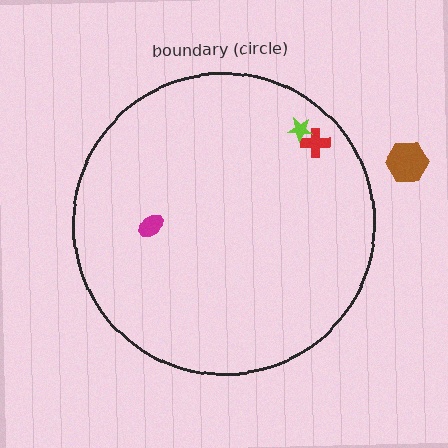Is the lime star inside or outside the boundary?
Inside.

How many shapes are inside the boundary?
3 inside, 1 outside.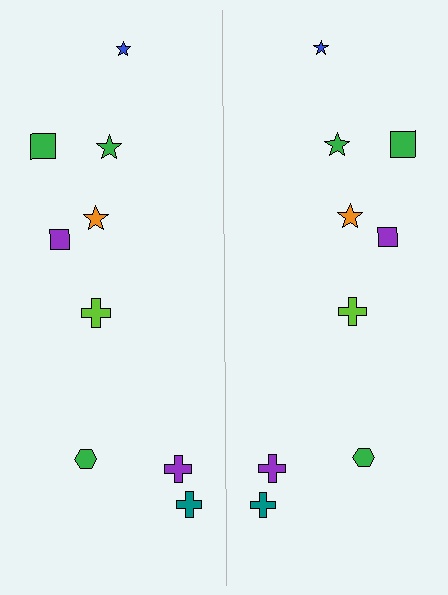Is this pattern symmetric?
Yes, this pattern has bilateral (reflection) symmetry.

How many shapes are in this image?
There are 18 shapes in this image.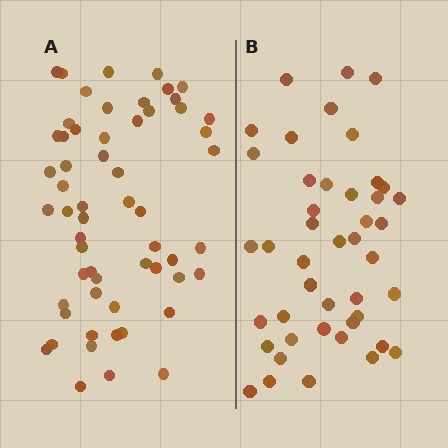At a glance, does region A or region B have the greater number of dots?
Region A (the left region) has more dots.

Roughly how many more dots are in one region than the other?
Region A has approximately 15 more dots than region B.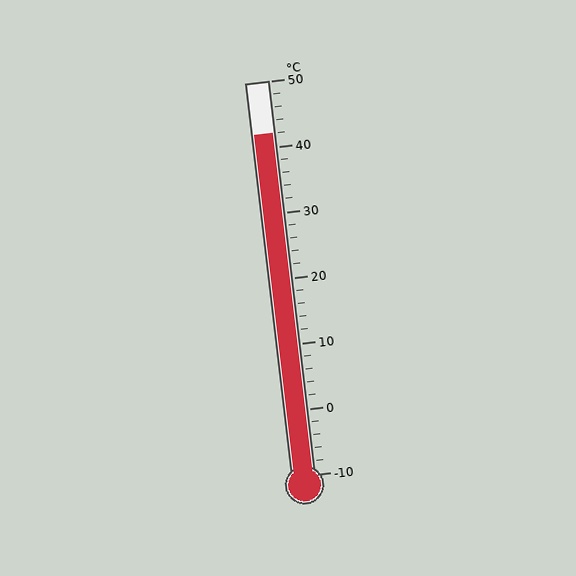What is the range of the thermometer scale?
The thermometer scale ranges from -10°C to 50°C.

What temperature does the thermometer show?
The thermometer shows approximately 42°C.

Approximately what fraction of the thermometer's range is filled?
The thermometer is filled to approximately 85% of its range.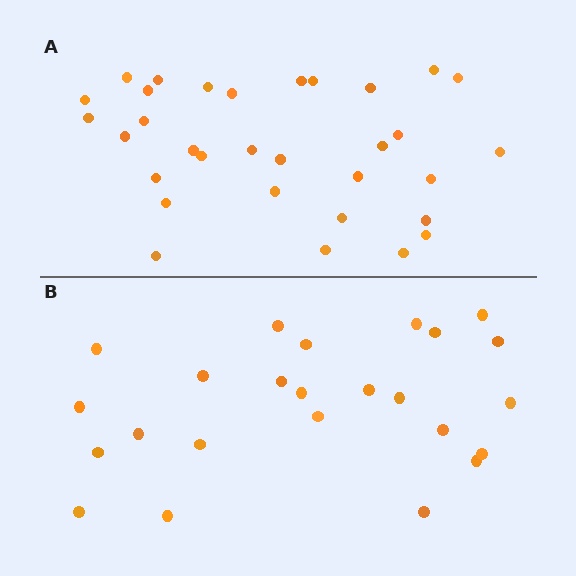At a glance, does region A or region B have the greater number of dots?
Region A (the top region) has more dots.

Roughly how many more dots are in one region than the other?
Region A has roughly 8 or so more dots than region B.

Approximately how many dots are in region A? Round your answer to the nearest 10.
About 30 dots. (The exact count is 32, which rounds to 30.)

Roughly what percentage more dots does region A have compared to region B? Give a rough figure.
About 35% more.